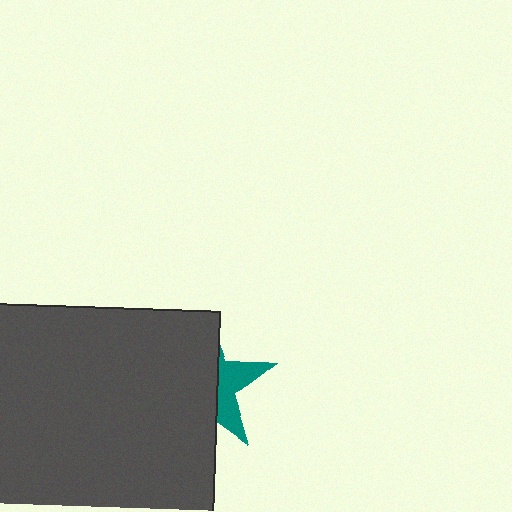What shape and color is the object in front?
The object in front is a dark gray square.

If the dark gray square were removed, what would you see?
You would see the complete teal star.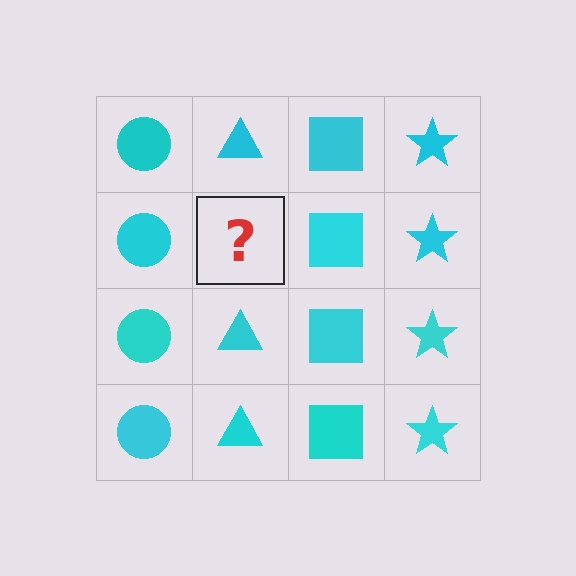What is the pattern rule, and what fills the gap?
The rule is that each column has a consistent shape. The gap should be filled with a cyan triangle.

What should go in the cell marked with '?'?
The missing cell should contain a cyan triangle.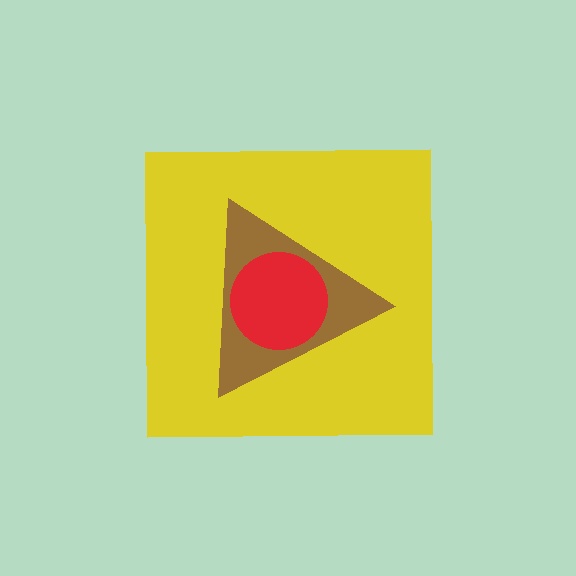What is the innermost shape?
The red circle.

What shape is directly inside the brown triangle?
The red circle.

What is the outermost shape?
The yellow square.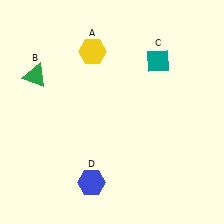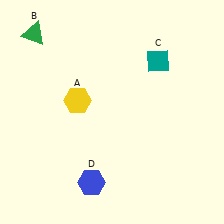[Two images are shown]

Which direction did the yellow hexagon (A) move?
The yellow hexagon (A) moved down.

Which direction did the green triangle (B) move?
The green triangle (B) moved up.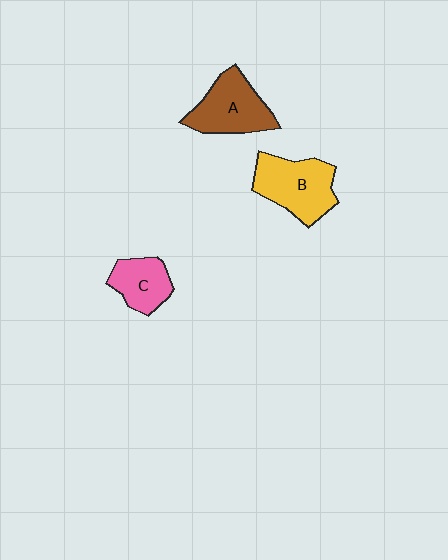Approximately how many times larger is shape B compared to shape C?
Approximately 1.6 times.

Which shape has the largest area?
Shape B (yellow).